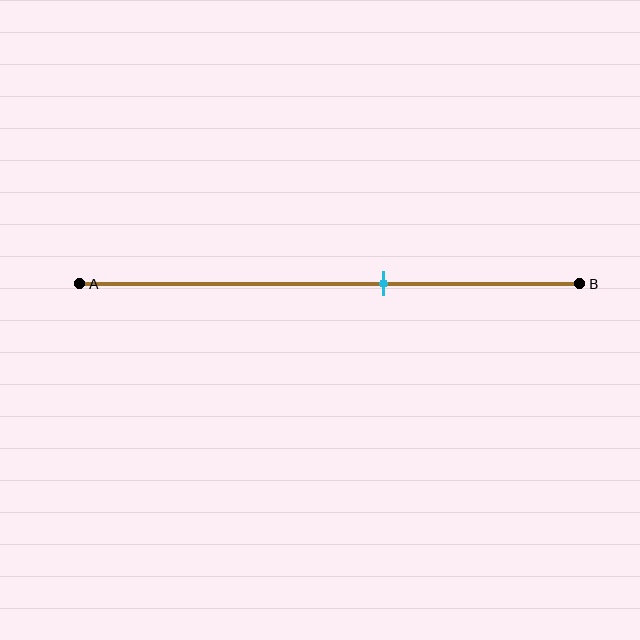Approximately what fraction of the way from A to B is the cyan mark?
The cyan mark is approximately 60% of the way from A to B.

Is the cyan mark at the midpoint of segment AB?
No, the mark is at about 60% from A, not at the 50% midpoint.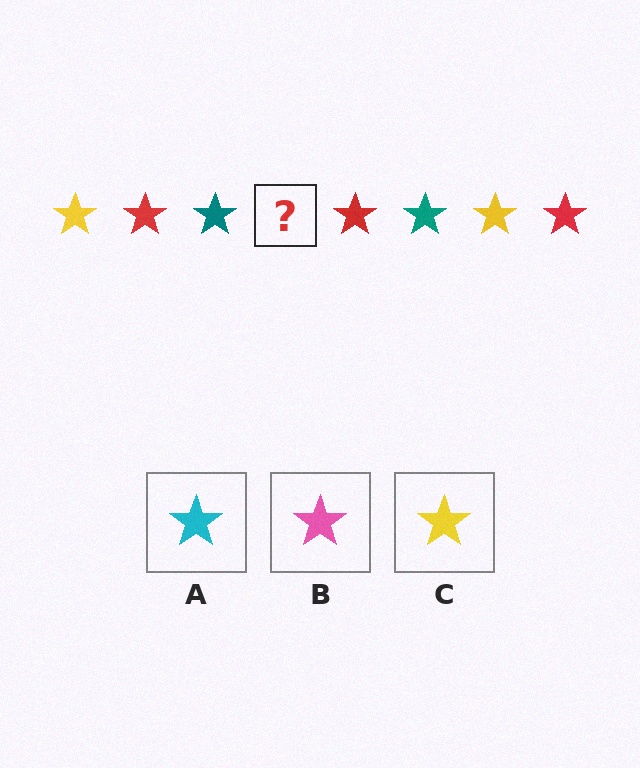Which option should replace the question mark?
Option C.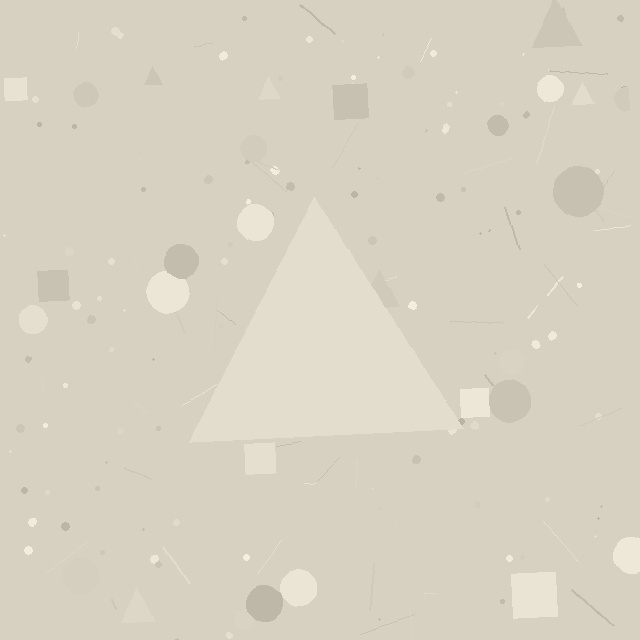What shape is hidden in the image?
A triangle is hidden in the image.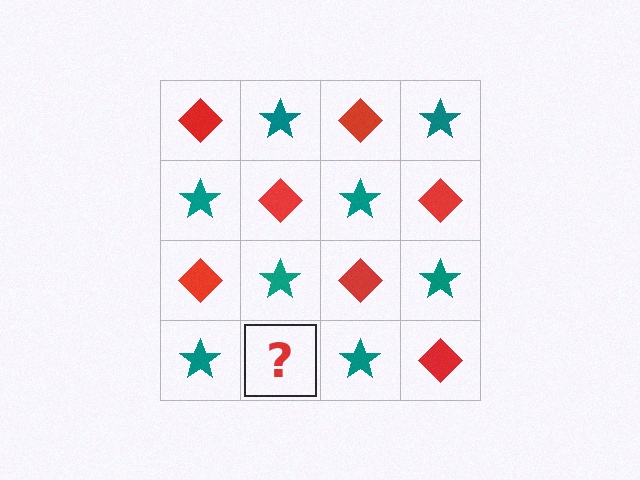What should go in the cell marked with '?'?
The missing cell should contain a red diamond.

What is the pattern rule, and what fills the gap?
The rule is that it alternates red diamond and teal star in a checkerboard pattern. The gap should be filled with a red diamond.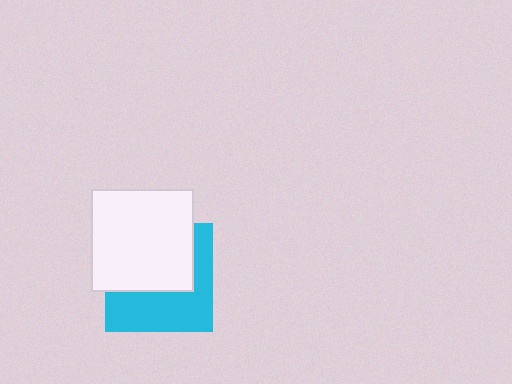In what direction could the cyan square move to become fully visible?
The cyan square could move down. That would shift it out from behind the white square entirely.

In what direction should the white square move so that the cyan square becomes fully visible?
The white square should move up. That is the shortest direction to clear the overlap and leave the cyan square fully visible.